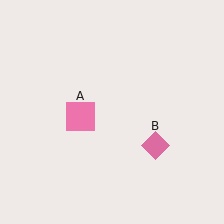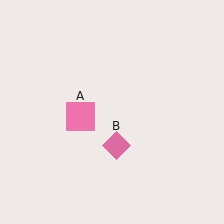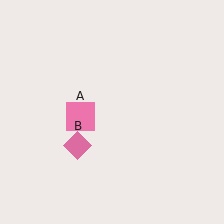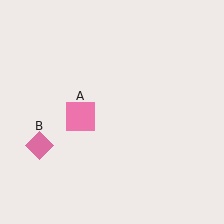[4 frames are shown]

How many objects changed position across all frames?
1 object changed position: pink diamond (object B).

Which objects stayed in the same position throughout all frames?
Pink square (object A) remained stationary.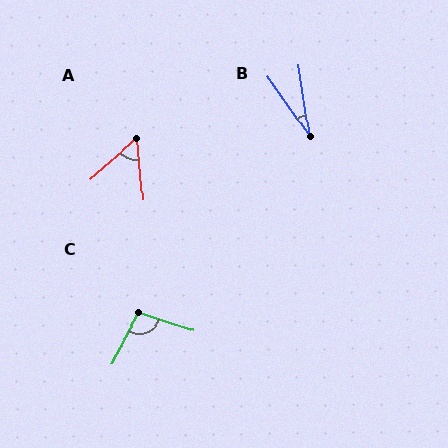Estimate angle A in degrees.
Approximately 54 degrees.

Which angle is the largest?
C, at approximately 100 degrees.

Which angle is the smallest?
B, at approximately 27 degrees.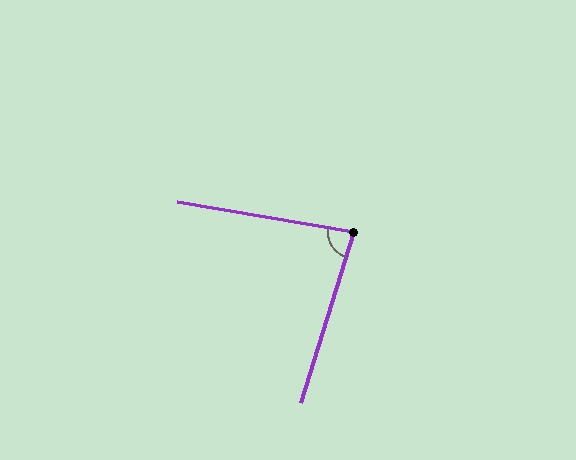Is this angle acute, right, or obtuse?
It is acute.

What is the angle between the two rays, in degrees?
Approximately 82 degrees.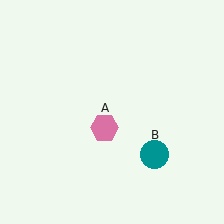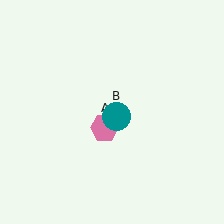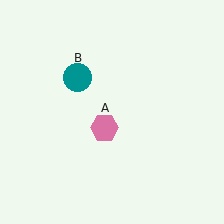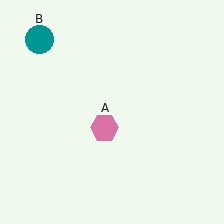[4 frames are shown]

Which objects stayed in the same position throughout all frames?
Pink hexagon (object A) remained stationary.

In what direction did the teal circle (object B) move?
The teal circle (object B) moved up and to the left.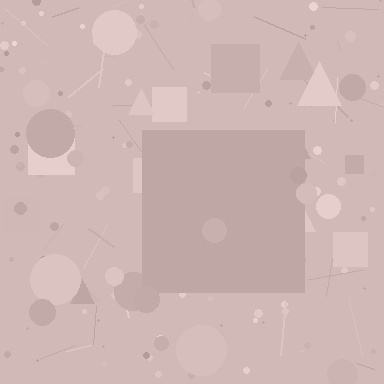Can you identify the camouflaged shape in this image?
The camouflaged shape is a square.